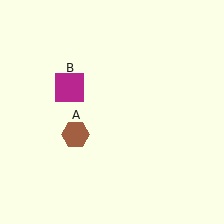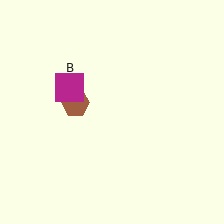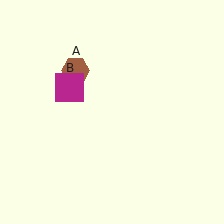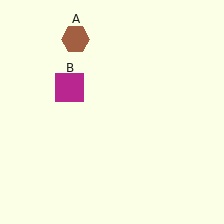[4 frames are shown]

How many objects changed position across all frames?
1 object changed position: brown hexagon (object A).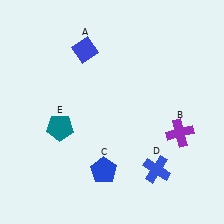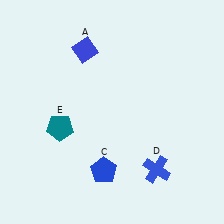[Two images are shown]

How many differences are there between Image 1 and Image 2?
There is 1 difference between the two images.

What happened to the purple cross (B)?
The purple cross (B) was removed in Image 2. It was in the bottom-right area of Image 1.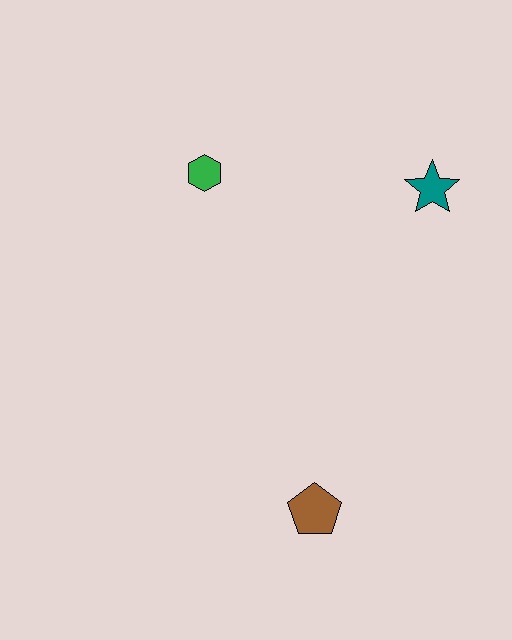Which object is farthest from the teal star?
The brown pentagon is farthest from the teal star.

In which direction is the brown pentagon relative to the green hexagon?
The brown pentagon is below the green hexagon.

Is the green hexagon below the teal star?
No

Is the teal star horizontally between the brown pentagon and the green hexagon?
No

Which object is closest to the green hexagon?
The teal star is closest to the green hexagon.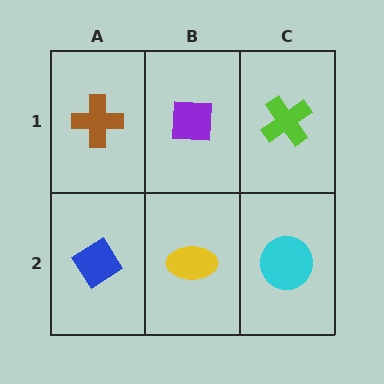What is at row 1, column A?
A brown cross.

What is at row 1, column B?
A purple square.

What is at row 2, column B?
A yellow ellipse.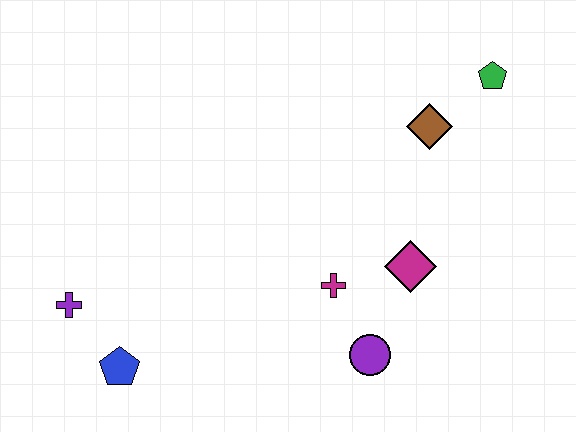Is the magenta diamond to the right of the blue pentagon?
Yes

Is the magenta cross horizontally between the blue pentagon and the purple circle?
Yes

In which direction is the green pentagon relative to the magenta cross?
The green pentagon is above the magenta cross.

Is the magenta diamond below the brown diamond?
Yes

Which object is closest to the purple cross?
The blue pentagon is closest to the purple cross.